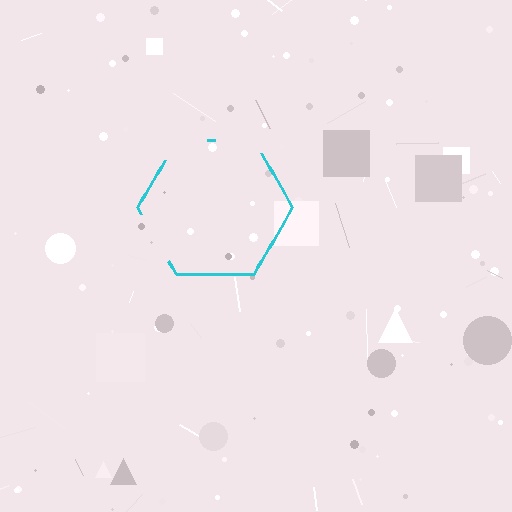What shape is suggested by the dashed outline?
The dashed outline suggests a hexagon.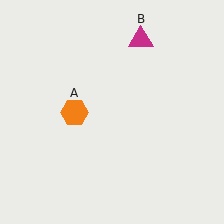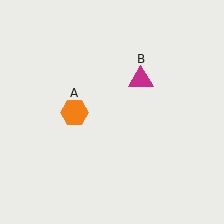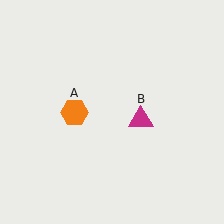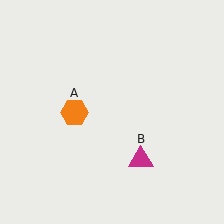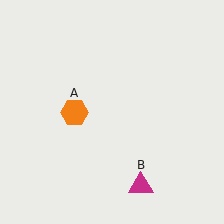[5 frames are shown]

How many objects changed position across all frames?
1 object changed position: magenta triangle (object B).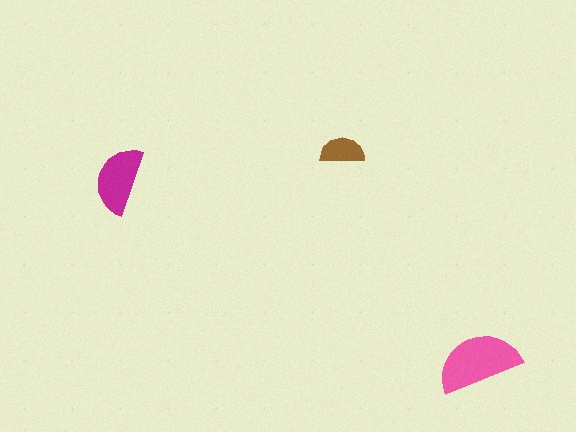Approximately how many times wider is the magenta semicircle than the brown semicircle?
About 1.5 times wider.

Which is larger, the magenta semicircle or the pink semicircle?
The pink one.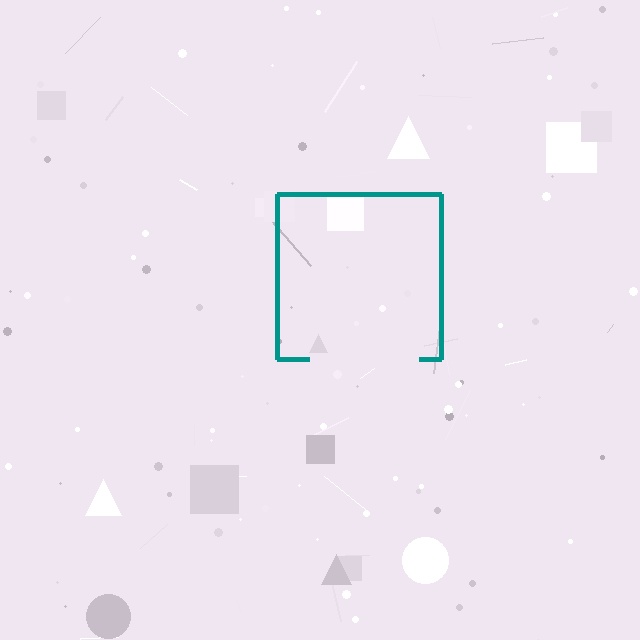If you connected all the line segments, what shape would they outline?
They would outline a square.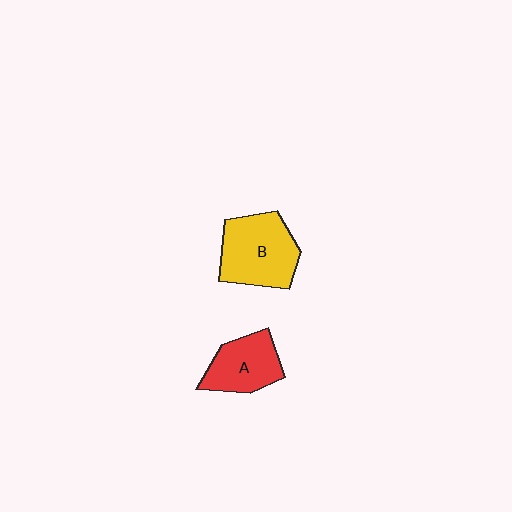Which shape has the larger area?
Shape B (yellow).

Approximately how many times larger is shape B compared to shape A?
Approximately 1.4 times.